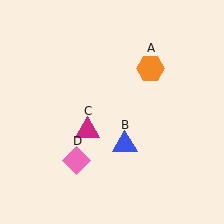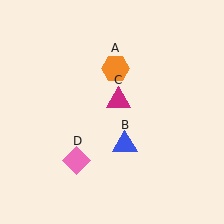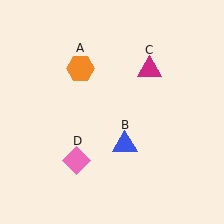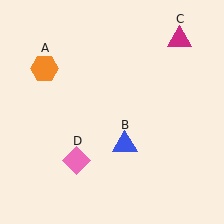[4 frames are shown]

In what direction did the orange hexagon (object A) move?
The orange hexagon (object A) moved left.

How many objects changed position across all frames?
2 objects changed position: orange hexagon (object A), magenta triangle (object C).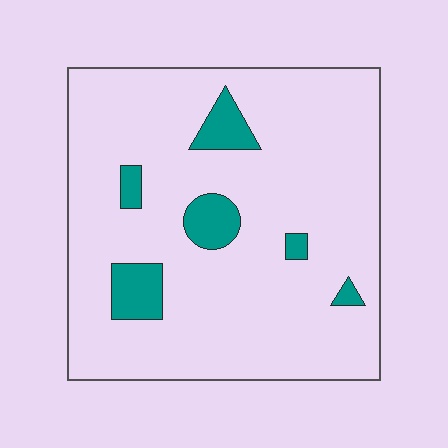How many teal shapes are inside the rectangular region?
6.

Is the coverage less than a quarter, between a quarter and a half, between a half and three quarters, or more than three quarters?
Less than a quarter.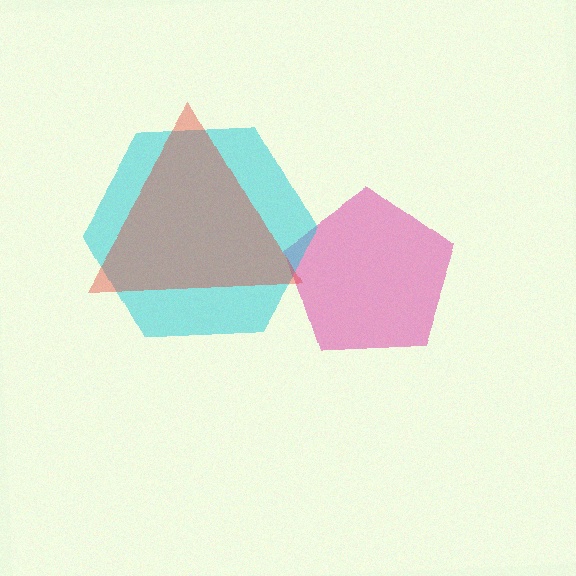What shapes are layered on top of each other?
The layered shapes are: a pink pentagon, a cyan hexagon, a red triangle.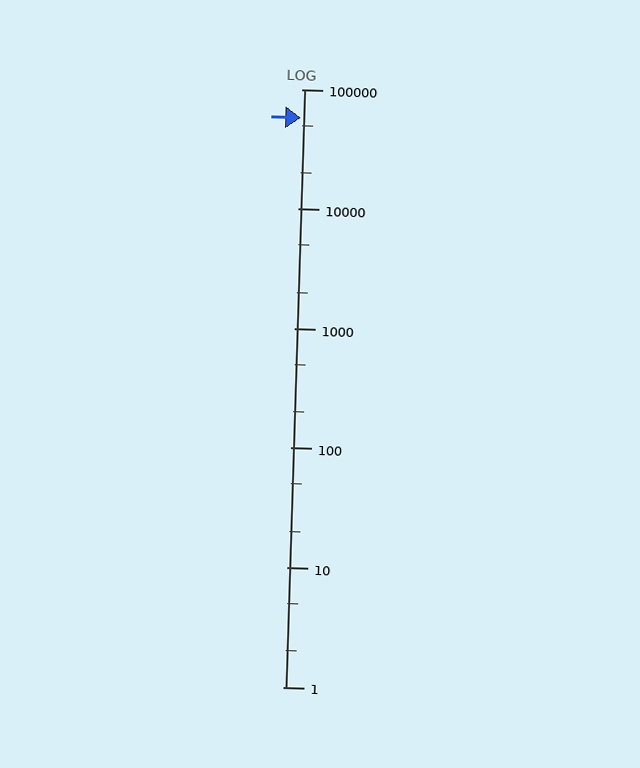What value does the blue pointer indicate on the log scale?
The pointer indicates approximately 58000.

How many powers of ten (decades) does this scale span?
The scale spans 5 decades, from 1 to 100000.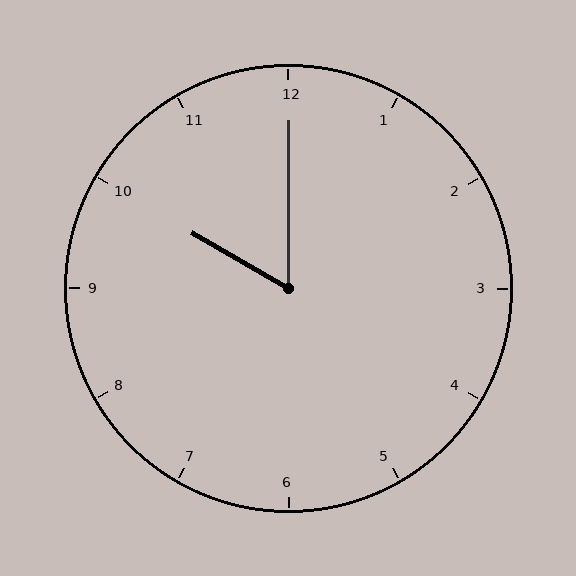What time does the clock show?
10:00.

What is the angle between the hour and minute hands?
Approximately 60 degrees.